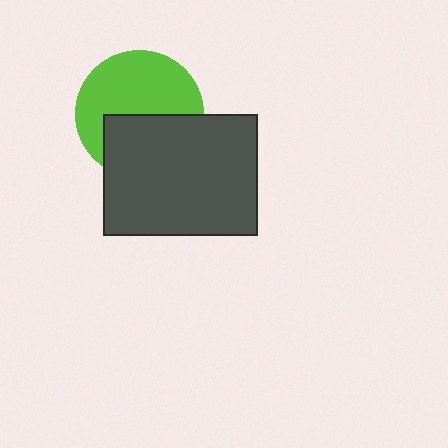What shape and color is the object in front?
The object in front is a dark gray rectangle.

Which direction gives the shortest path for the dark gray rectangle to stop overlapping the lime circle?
Moving down gives the shortest separation.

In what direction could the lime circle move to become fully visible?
The lime circle could move up. That would shift it out from behind the dark gray rectangle entirely.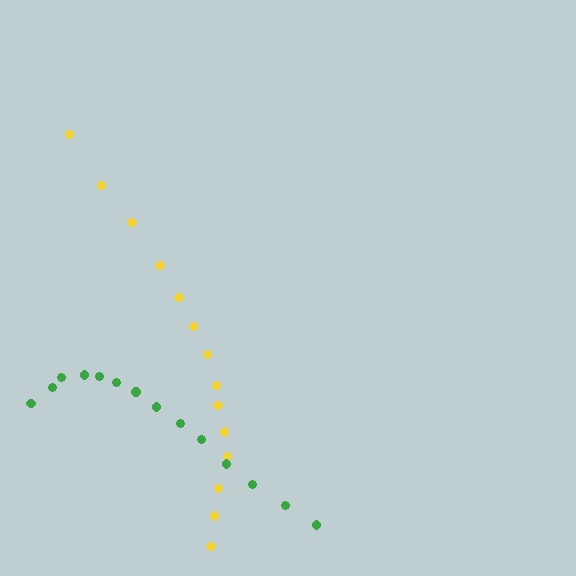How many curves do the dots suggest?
There are 2 distinct paths.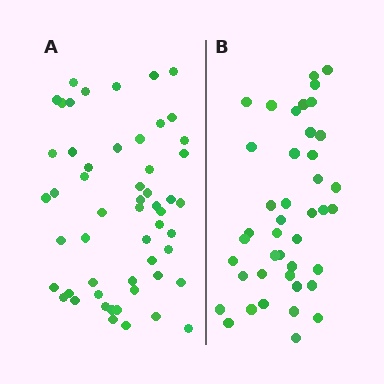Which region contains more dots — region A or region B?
Region A (the left region) has more dots.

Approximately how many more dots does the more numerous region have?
Region A has roughly 12 or so more dots than region B.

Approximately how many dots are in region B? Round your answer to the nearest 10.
About 40 dots. (The exact count is 42, which rounds to 40.)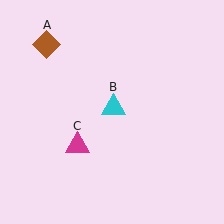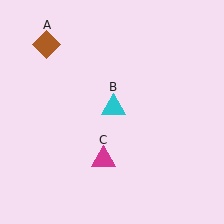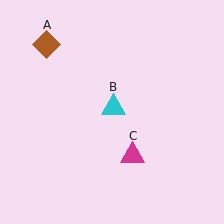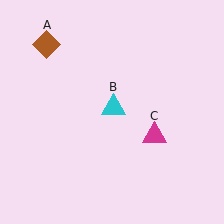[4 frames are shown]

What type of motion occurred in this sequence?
The magenta triangle (object C) rotated counterclockwise around the center of the scene.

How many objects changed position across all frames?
1 object changed position: magenta triangle (object C).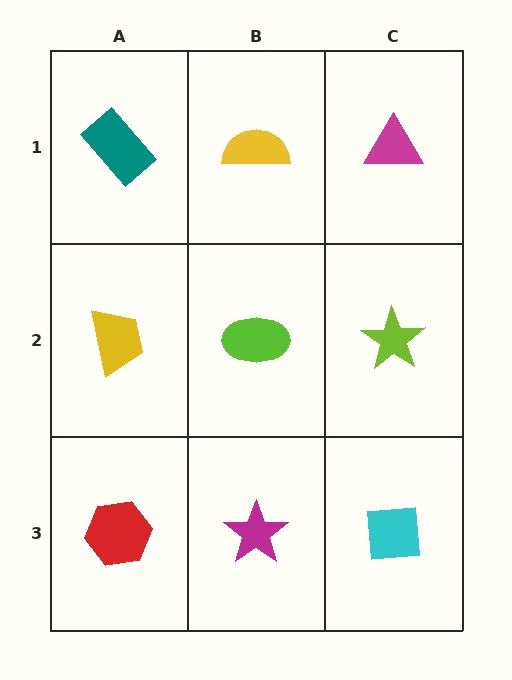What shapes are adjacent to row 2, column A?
A teal rectangle (row 1, column A), a red hexagon (row 3, column A), a lime ellipse (row 2, column B).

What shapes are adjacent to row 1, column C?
A lime star (row 2, column C), a yellow semicircle (row 1, column B).